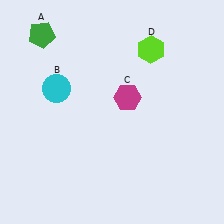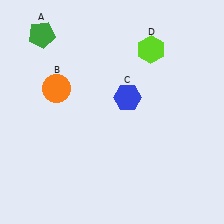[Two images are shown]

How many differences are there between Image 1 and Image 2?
There are 2 differences between the two images.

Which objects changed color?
B changed from cyan to orange. C changed from magenta to blue.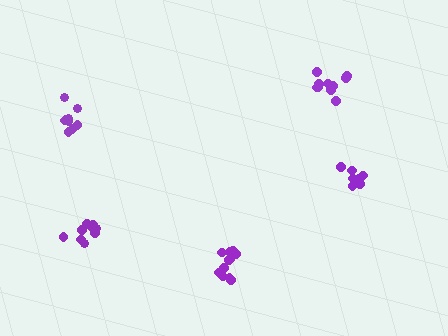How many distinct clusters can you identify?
There are 5 distinct clusters.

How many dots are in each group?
Group 1: 10 dots, Group 2: 9 dots, Group 3: 9 dots, Group 4: 11 dots, Group 5: 8 dots (47 total).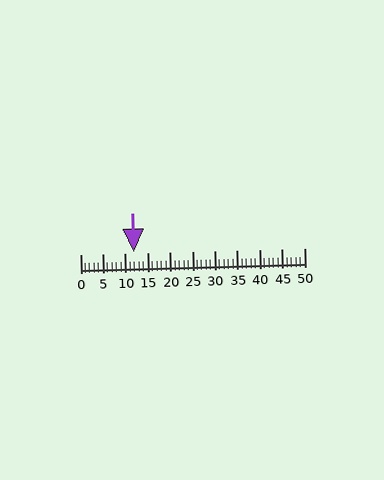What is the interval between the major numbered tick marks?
The major tick marks are spaced 5 units apart.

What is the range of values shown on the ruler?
The ruler shows values from 0 to 50.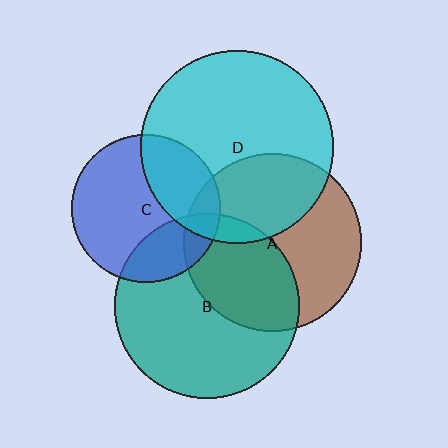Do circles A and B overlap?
Yes.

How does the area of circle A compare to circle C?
Approximately 1.4 times.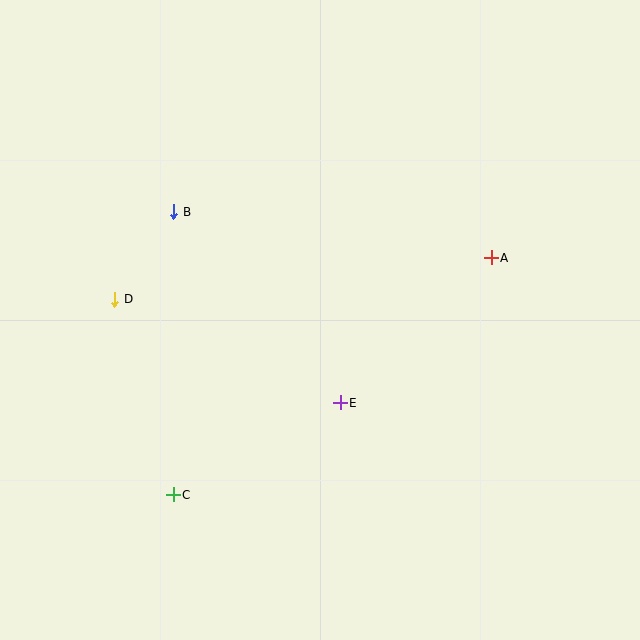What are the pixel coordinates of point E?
Point E is at (340, 403).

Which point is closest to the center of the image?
Point E at (340, 403) is closest to the center.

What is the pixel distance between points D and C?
The distance between D and C is 204 pixels.